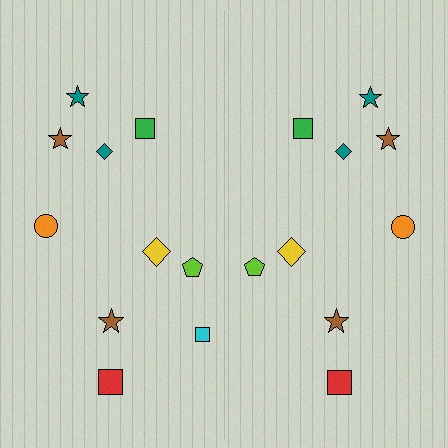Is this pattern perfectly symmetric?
No, the pattern is not perfectly symmetric. A cyan square is missing from the right side.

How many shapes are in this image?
There are 19 shapes in this image.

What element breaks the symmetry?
A cyan square is missing from the right side.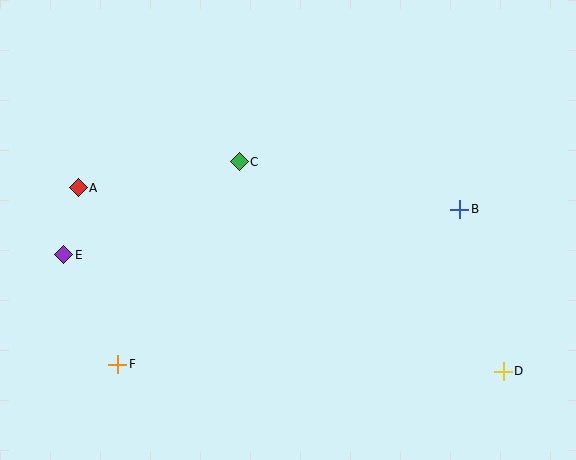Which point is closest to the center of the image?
Point C at (239, 162) is closest to the center.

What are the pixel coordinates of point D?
Point D is at (503, 371).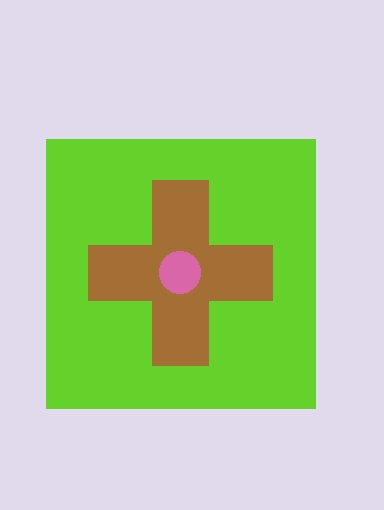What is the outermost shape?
The lime square.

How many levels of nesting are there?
3.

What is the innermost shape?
The pink circle.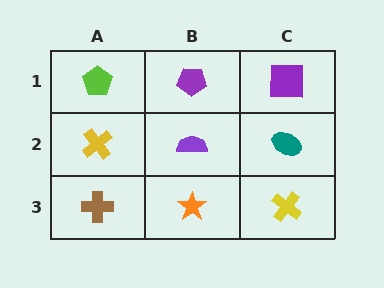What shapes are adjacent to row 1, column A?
A yellow cross (row 2, column A), a purple pentagon (row 1, column B).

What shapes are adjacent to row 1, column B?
A purple semicircle (row 2, column B), a lime pentagon (row 1, column A), a purple square (row 1, column C).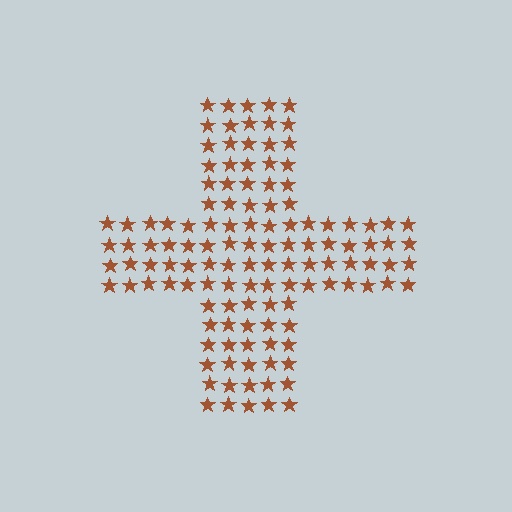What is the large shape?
The large shape is a cross.